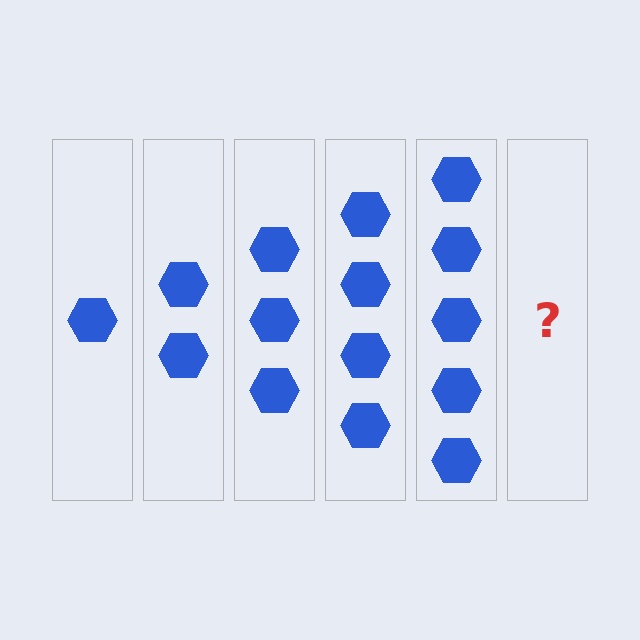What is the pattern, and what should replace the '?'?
The pattern is that each step adds one more hexagon. The '?' should be 6 hexagons.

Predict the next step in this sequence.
The next step is 6 hexagons.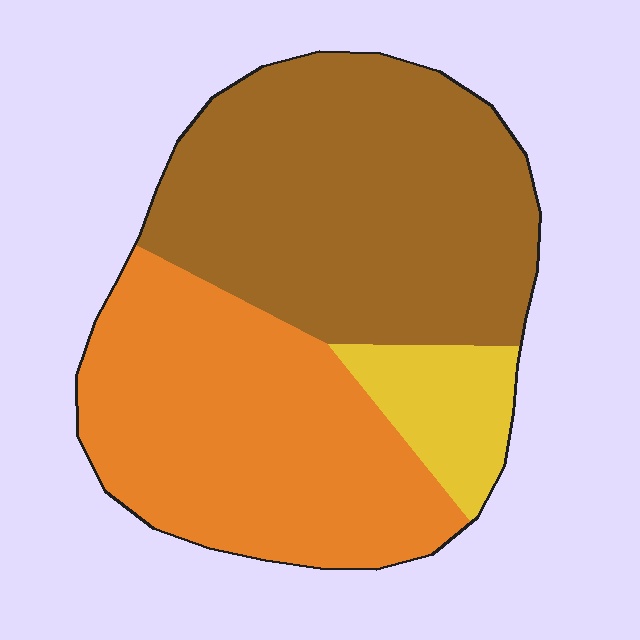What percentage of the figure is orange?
Orange takes up between a third and a half of the figure.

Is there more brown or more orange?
Brown.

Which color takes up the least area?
Yellow, at roughly 10%.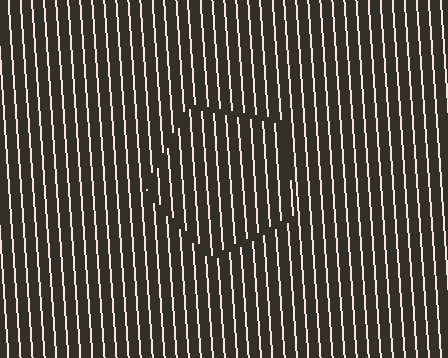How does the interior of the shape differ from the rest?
The interior of the shape contains the same grating, shifted by half a period — the contour is defined by the phase discontinuity where line-ends from the inner and outer gratings abut.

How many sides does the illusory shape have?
5 sides — the line-ends trace a pentagon.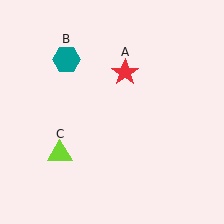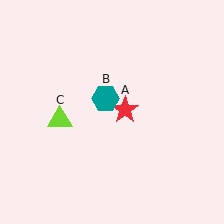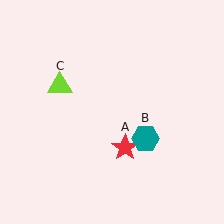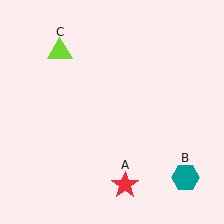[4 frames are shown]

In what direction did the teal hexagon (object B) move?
The teal hexagon (object B) moved down and to the right.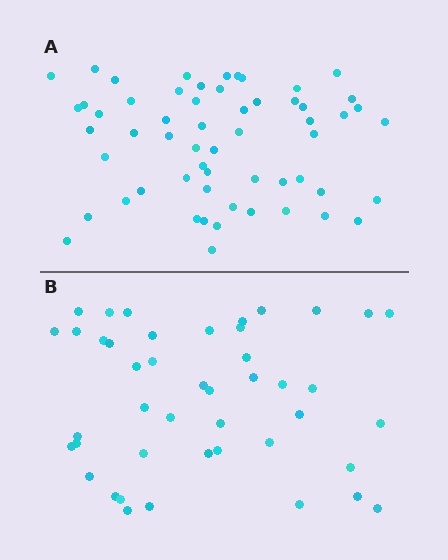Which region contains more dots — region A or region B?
Region A (the top region) has more dots.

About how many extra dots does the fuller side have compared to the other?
Region A has approximately 15 more dots than region B.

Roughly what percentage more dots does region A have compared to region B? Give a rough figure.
About 30% more.